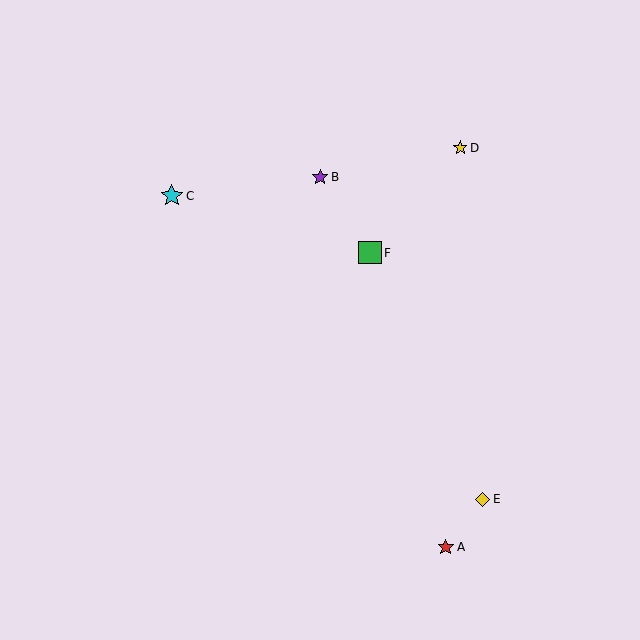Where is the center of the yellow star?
The center of the yellow star is at (460, 148).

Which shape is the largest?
The green square (labeled F) is the largest.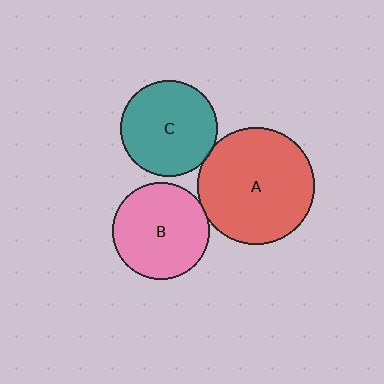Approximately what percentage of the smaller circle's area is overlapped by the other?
Approximately 5%.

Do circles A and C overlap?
Yes.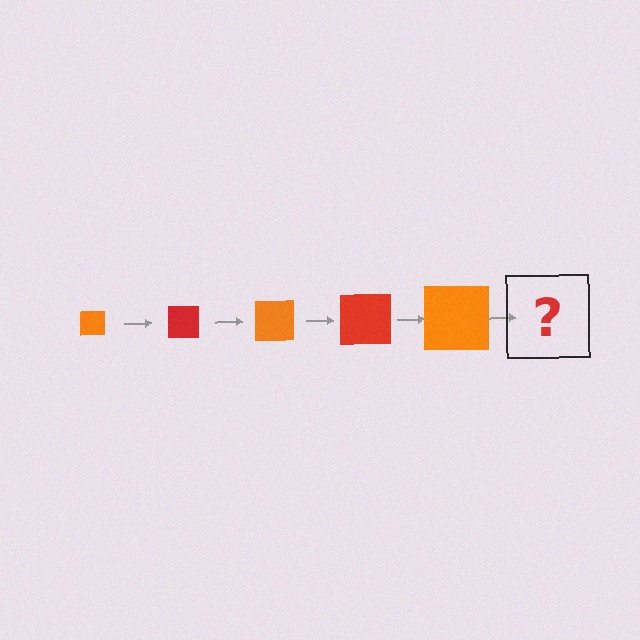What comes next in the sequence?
The next element should be a red square, larger than the previous one.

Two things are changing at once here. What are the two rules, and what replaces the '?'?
The two rules are that the square grows larger each step and the color cycles through orange and red. The '?' should be a red square, larger than the previous one.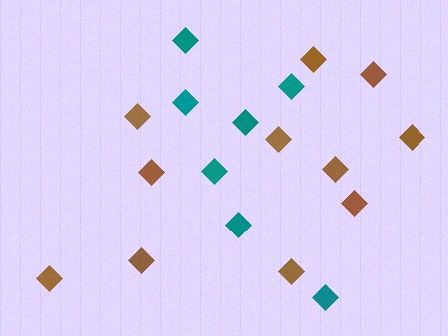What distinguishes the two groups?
There are 2 groups: one group of teal diamonds (7) and one group of brown diamonds (11).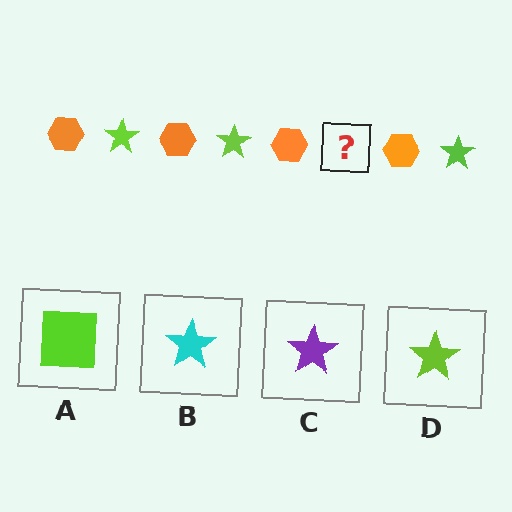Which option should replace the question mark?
Option D.